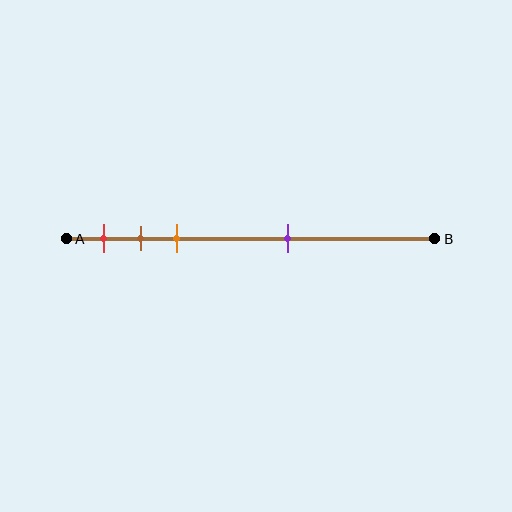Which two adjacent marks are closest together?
The brown and orange marks are the closest adjacent pair.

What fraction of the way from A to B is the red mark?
The red mark is approximately 10% (0.1) of the way from A to B.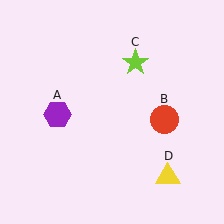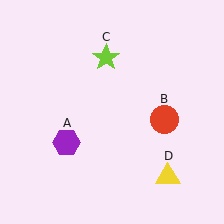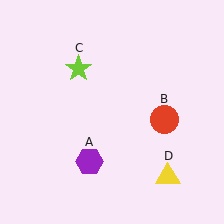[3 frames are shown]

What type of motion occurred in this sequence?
The purple hexagon (object A), lime star (object C) rotated counterclockwise around the center of the scene.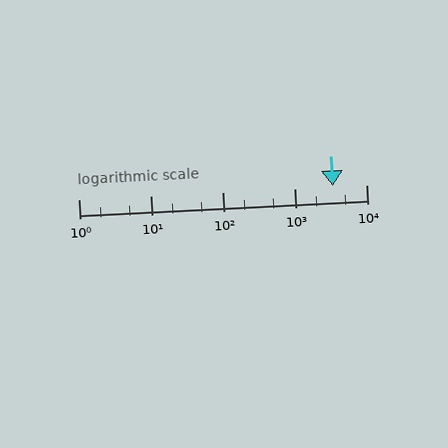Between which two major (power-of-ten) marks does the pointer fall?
The pointer is between 1000 and 10000.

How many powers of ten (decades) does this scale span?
The scale spans 4 decades, from 1 to 10000.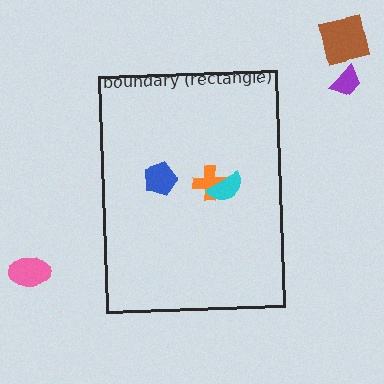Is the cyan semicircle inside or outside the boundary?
Inside.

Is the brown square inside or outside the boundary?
Outside.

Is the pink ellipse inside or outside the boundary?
Outside.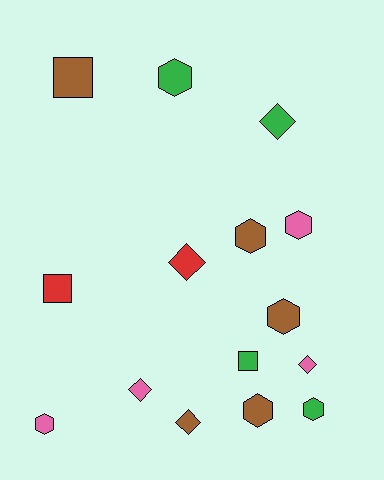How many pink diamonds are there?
There are 2 pink diamonds.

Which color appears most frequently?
Brown, with 5 objects.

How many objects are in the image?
There are 15 objects.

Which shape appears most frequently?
Hexagon, with 7 objects.